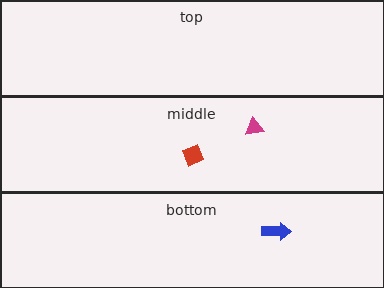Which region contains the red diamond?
The middle region.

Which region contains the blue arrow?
The bottom region.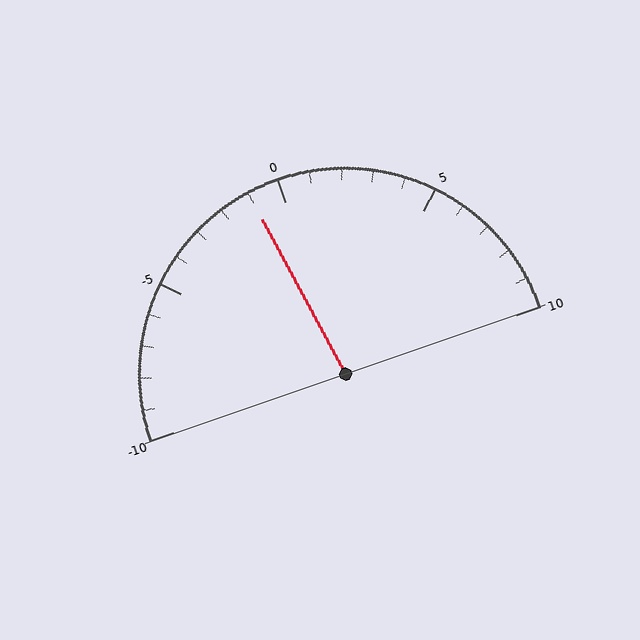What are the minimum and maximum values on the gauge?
The gauge ranges from -10 to 10.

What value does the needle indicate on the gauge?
The needle indicates approximately -1.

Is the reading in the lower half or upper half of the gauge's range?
The reading is in the lower half of the range (-10 to 10).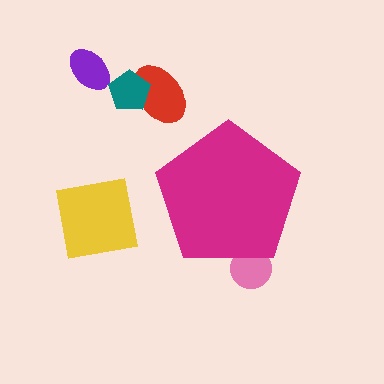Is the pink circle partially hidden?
Yes, the pink circle is partially hidden behind the magenta pentagon.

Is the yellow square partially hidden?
No, the yellow square is fully visible.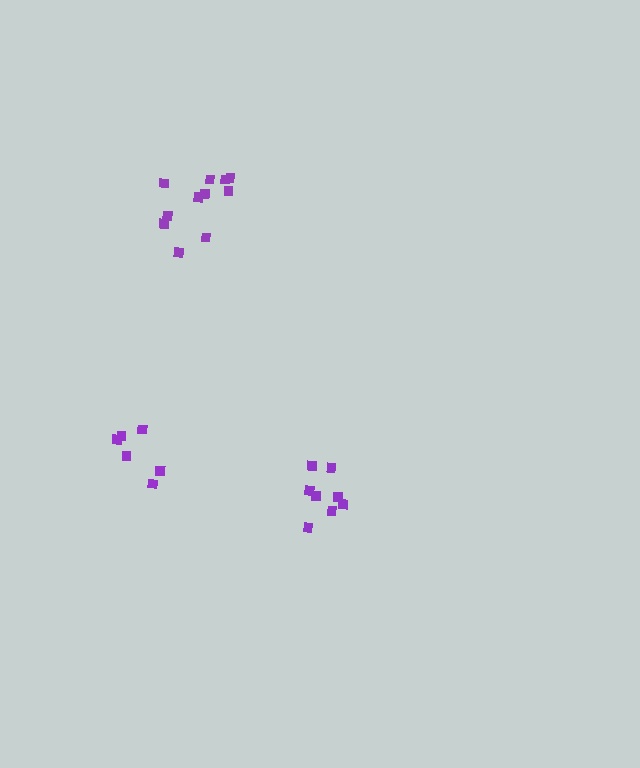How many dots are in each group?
Group 1: 8 dots, Group 2: 11 dots, Group 3: 6 dots (25 total).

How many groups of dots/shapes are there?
There are 3 groups.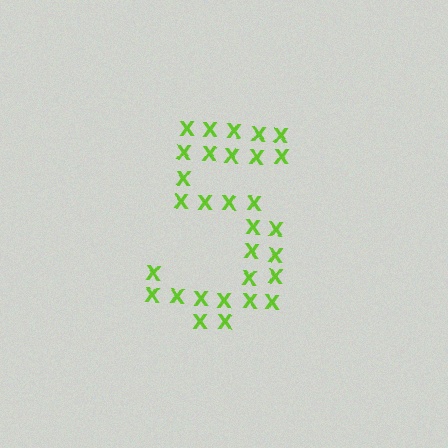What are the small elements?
The small elements are letter X's.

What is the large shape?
The large shape is the digit 5.